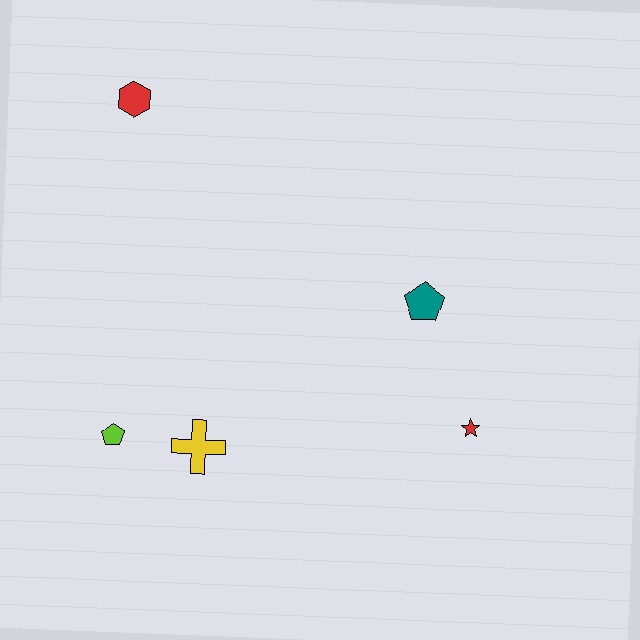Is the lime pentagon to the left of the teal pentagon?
Yes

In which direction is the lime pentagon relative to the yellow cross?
The lime pentagon is to the left of the yellow cross.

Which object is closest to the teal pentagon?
The red star is closest to the teal pentagon.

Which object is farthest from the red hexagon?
The red star is farthest from the red hexagon.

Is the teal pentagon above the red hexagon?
No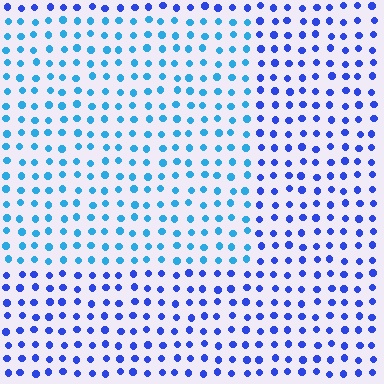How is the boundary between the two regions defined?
The boundary is defined purely by a slight shift in hue (about 34 degrees). Spacing, size, and orientation are identical on both sides.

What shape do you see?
I see a rectangle.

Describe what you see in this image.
The image is filled with small blue elements in a uniform arrangement. A rectangle-shaped region is visible where the elements are tinted to a slightly different hue, forming a subtle color boundary.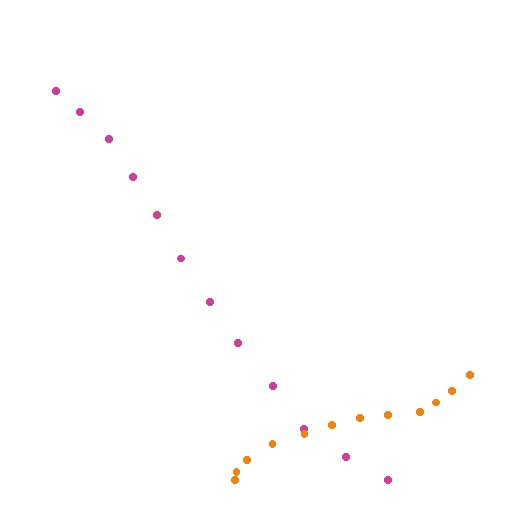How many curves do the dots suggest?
There are 2 distinct paths.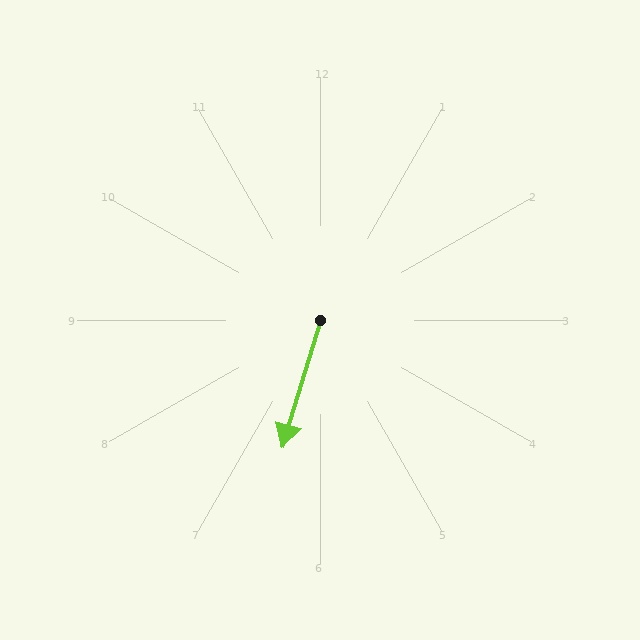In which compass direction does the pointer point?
South.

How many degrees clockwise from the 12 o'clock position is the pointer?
Approximately 197 degrees.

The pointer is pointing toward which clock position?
Roughly 7 o'clock.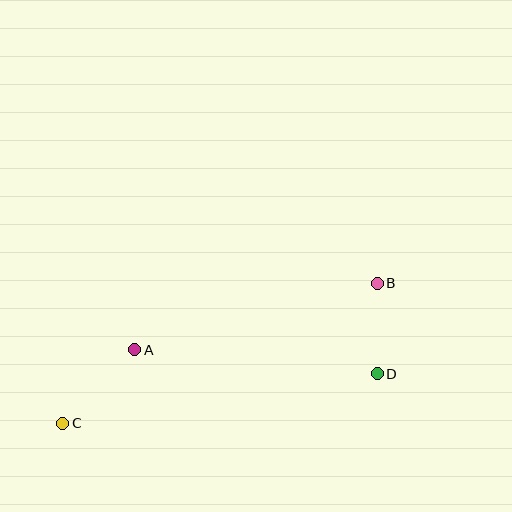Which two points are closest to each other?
Points B and D are closest to each other.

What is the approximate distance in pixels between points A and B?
The distance between A and B is approximately 251 pixels.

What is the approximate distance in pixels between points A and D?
The distance between A and D is approximately 243 pixels.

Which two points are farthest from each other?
Points B and C are farthest from each other.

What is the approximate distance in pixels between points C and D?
The distance between C and D is approximately 319 pixels.